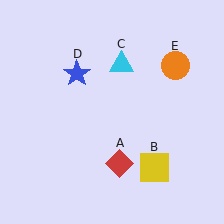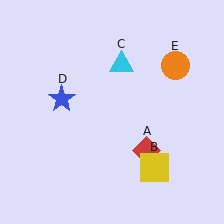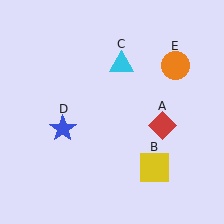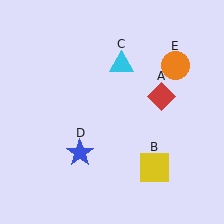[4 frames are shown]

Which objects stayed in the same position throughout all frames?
Yellow square (object B) and cyan triangle (object C) and orange circle (object E) remained stationary.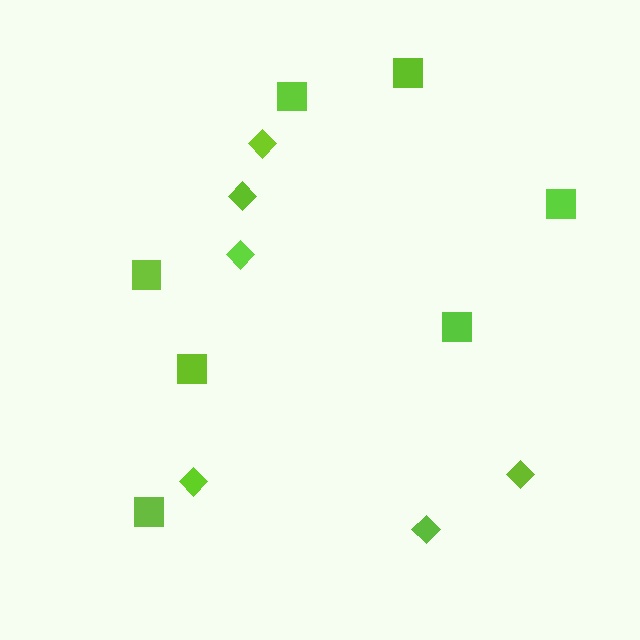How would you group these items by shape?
There are 2 groups: one group of squares (7) and one group of diamonds (6).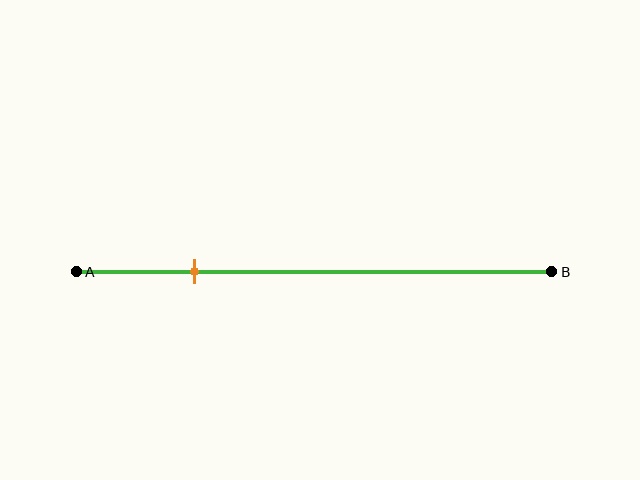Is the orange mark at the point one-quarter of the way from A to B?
Yes, the mark is approximately at the one-quarter point.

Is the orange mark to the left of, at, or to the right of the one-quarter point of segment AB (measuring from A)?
The orange mark is approximately at the one-quarter point of segment AB.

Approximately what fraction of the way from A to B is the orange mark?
The orange mark is approximately 25% of the way from A to B.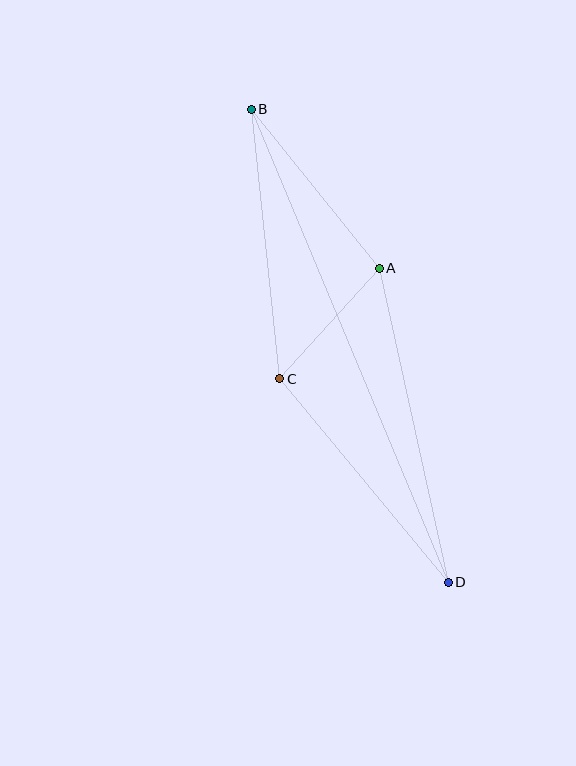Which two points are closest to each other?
Points A and C are closest to each other.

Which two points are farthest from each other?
Points B and D are farthest from each other.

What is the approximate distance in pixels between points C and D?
The distance between C and D is approximately 264 pixels.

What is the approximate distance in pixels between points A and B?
The distance between A and B is approximately 204 pixels.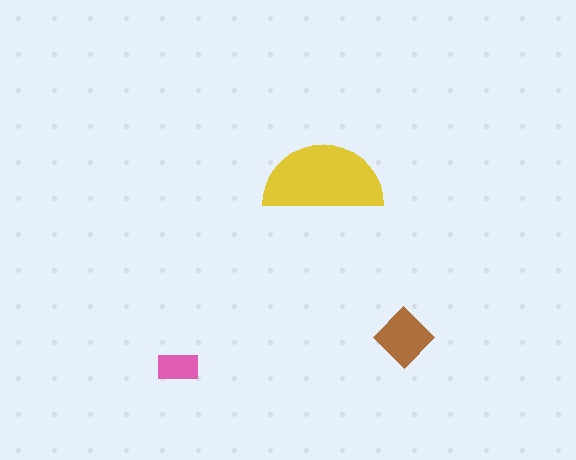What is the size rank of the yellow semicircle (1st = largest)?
1st.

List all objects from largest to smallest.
The yellow semicircle, the brown diamond, the pink rectangle.